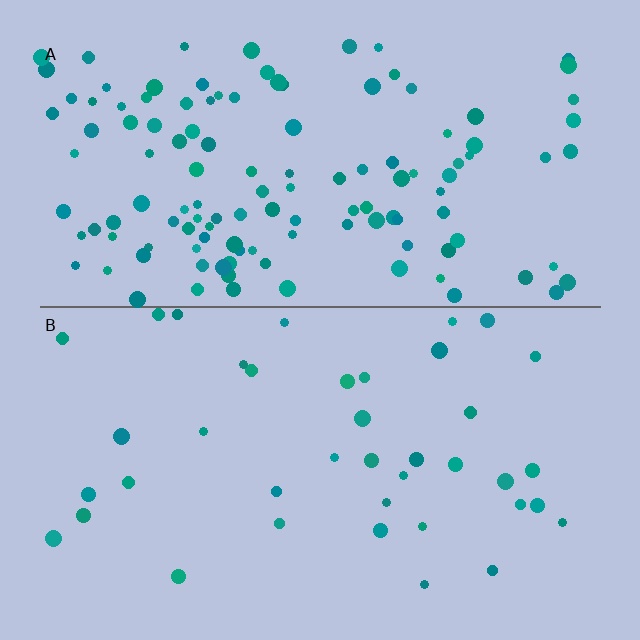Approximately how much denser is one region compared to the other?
Approximately 3.2× — region A over region B.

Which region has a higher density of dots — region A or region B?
A (the top).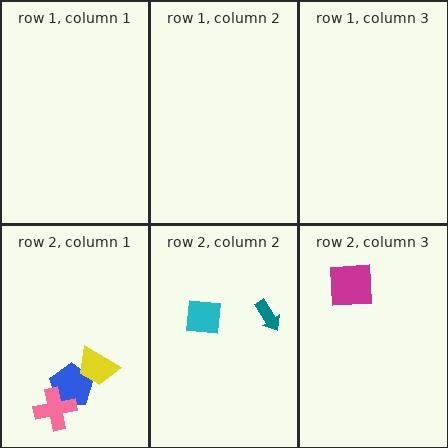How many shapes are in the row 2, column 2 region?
2.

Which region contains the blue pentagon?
The row 2, column 1 region.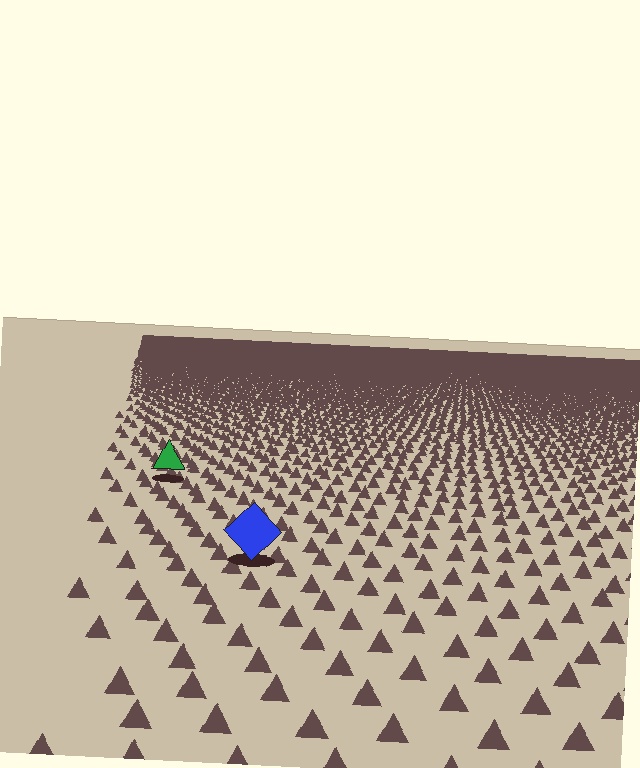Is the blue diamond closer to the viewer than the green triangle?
Yes. The blue diamond is closer — you can tell from the texture gradient: the ground texture is coarser near it.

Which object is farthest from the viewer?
The green triangle is farthest from the viewer. It appears smaller and the ground texture around it is denser.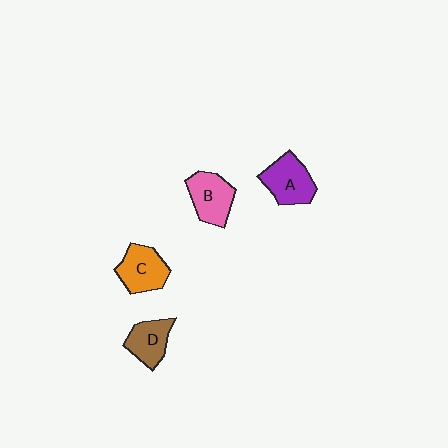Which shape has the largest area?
Shape A (purple).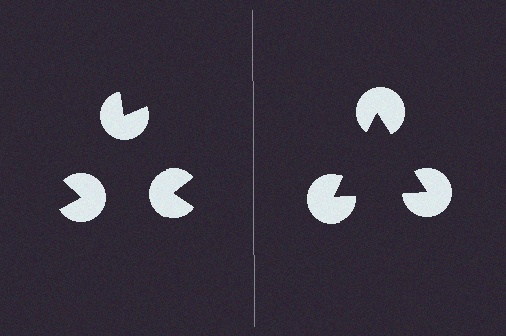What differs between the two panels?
The pac-man discs are positioned identically on both sides; only the wedge orientations differ. On the right they align to a triangle; on the left they are misaligned.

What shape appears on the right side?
An illusory triangle.